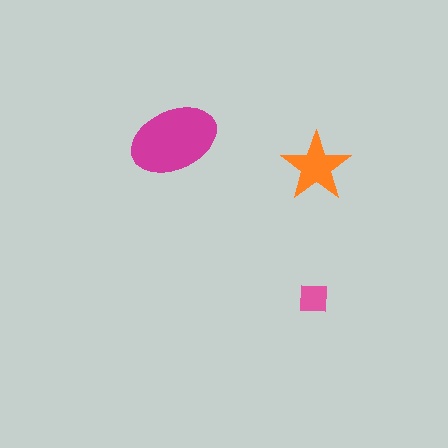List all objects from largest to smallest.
The magenta ellipse, the orange star, the pink square.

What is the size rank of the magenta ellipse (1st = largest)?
1st.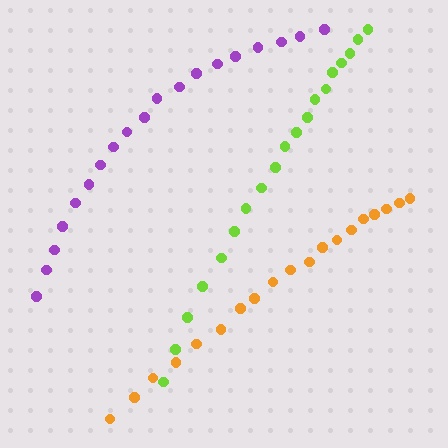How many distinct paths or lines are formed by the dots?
There are 3 distinct paths.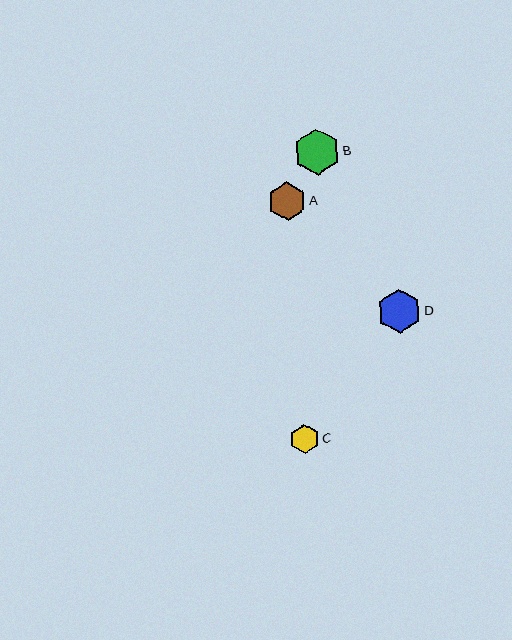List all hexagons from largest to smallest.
From largest to smallest: B, D, A, C.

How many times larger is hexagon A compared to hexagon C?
Hexagon A is approximately 1.3 times the size of hexagon C.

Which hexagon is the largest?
Hexagon B is the largest with a size of approximately 46 pixels.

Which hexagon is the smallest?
Hexagon C is the smallest with a size of approximately 29 pixels.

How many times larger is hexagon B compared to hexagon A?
Hexagon B is approximately 1.2 times the size of hexagon A.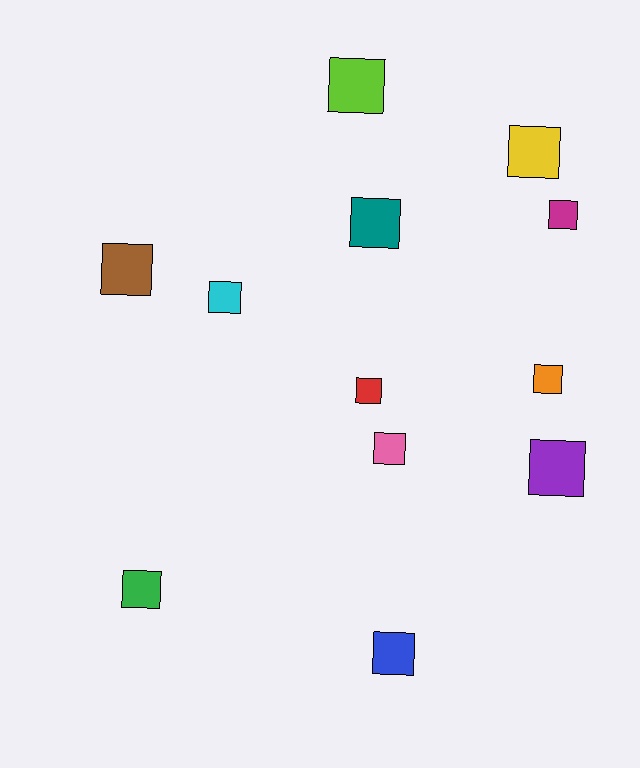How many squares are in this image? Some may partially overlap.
There are 12 squares.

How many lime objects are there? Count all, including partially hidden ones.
There is 1 lime object.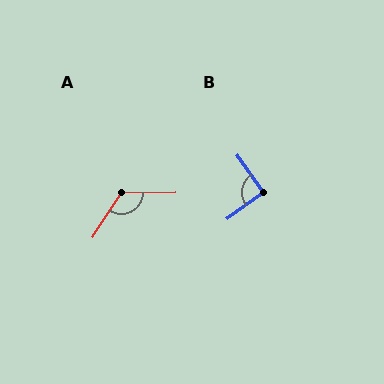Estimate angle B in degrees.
Approximately 91 degrees.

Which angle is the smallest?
B, at approximately 91 degrees.